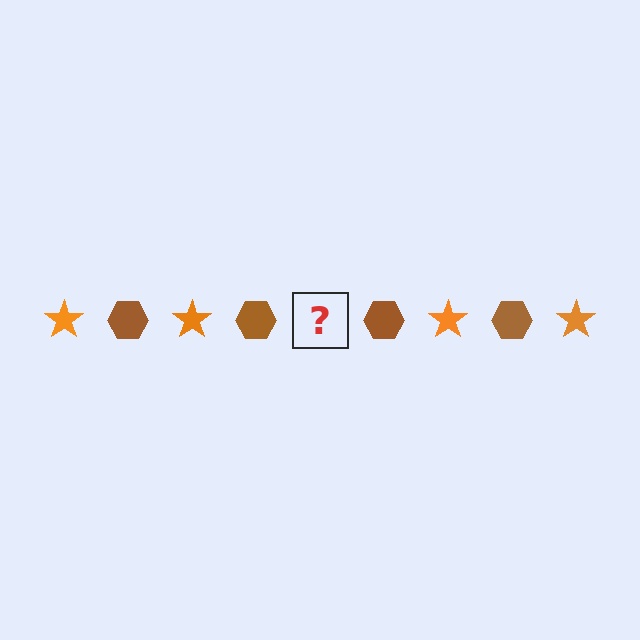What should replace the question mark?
The question mark should be replaced with an orange star.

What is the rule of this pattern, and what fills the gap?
The rule is that the pattern alternates between orange star and brown hexagon. The gap should be filled with an orange star.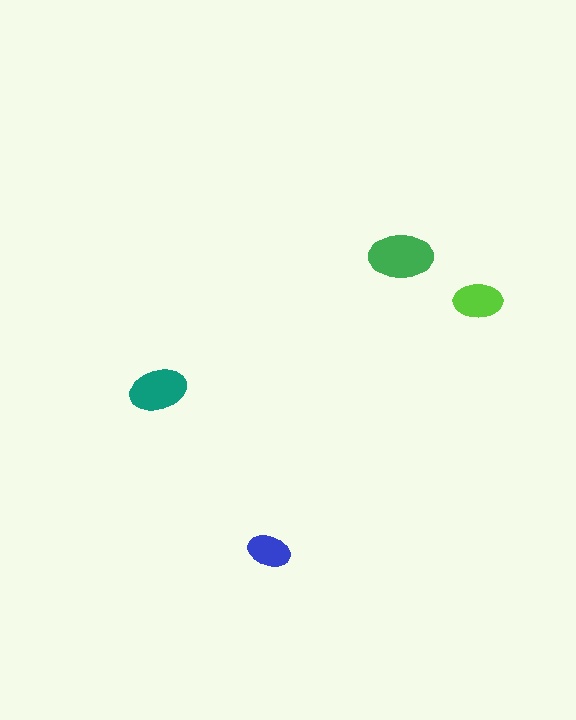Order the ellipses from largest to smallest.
the green one, the teal one, the lime one, the blue one.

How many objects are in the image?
There are 4 objects in the image.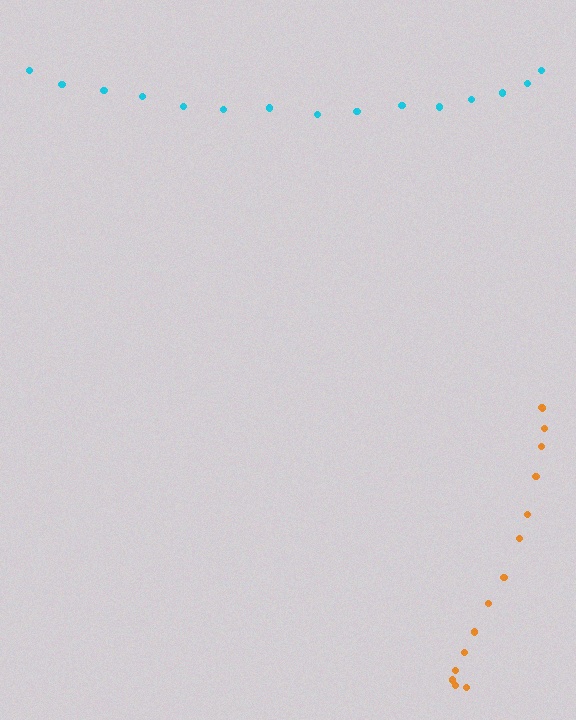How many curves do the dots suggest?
There are 2 distinct paths.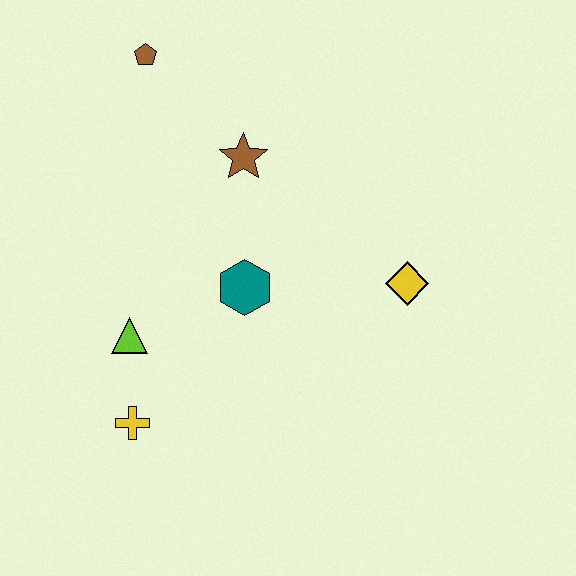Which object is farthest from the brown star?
The yellow cross is farthest from the brown star.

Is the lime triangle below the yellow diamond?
Yes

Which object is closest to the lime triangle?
The yellow cross is closest to the lime triangle.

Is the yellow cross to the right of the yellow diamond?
No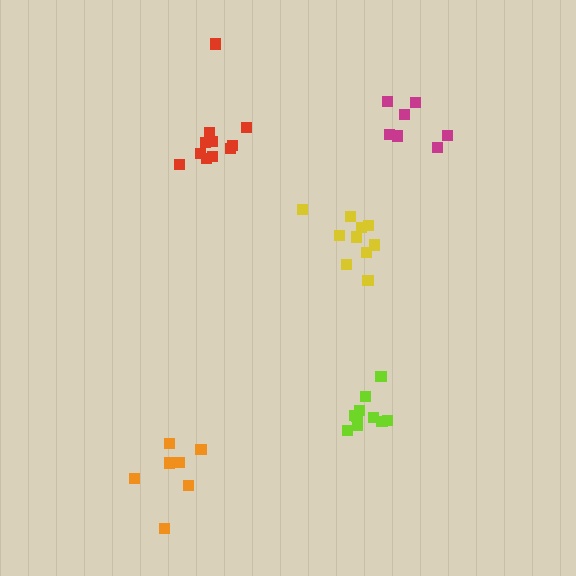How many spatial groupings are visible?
There are 5 spatial groupings.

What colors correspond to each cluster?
The clusters are colored: red, yellow, lime, orange, magenta.